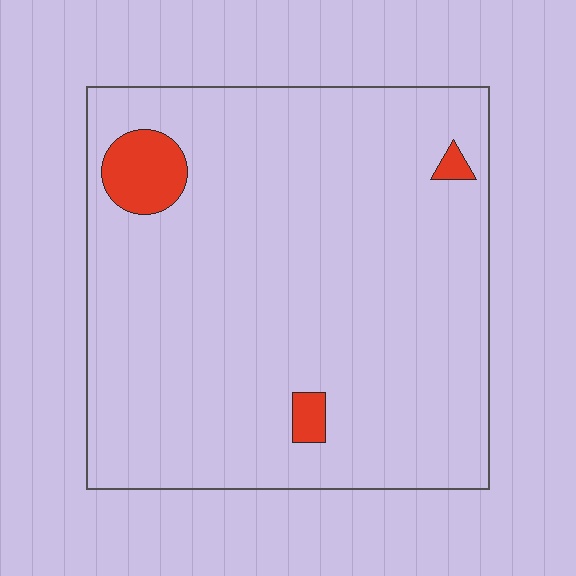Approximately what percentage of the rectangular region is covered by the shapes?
Approximately 5%.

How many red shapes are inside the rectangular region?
3.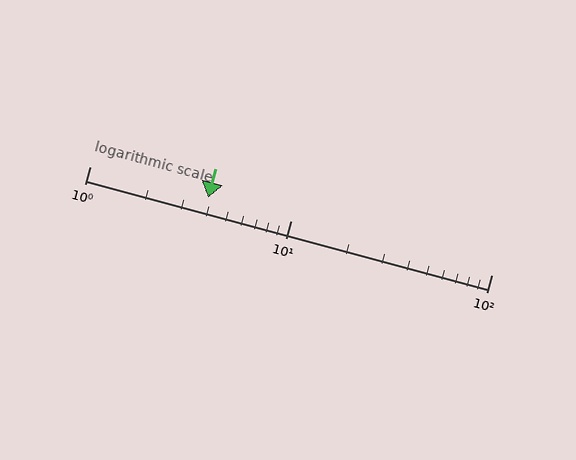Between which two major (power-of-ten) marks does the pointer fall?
The pointer is between 1 and 10.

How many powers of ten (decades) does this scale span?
The scale spans 2 decades, from 1 to 100.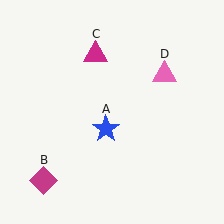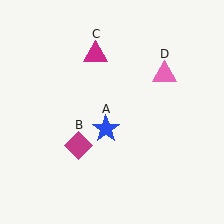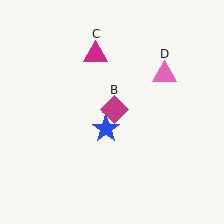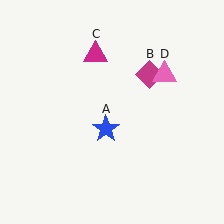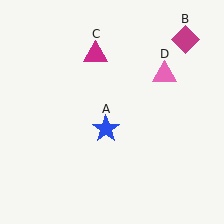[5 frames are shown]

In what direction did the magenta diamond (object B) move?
The magenta diamond (object B) moved up and to the right.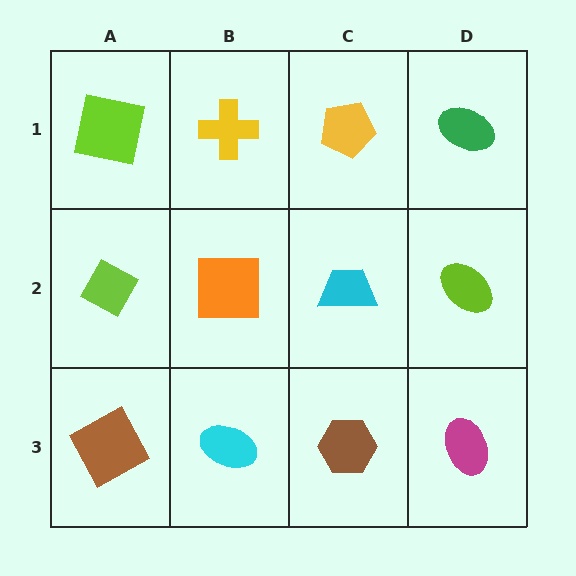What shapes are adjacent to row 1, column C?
A cyan trapezoid (row 2, column C), a yellow cross (row 1, column B), a green ellipse (row 1, column D).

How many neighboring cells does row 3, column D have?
2.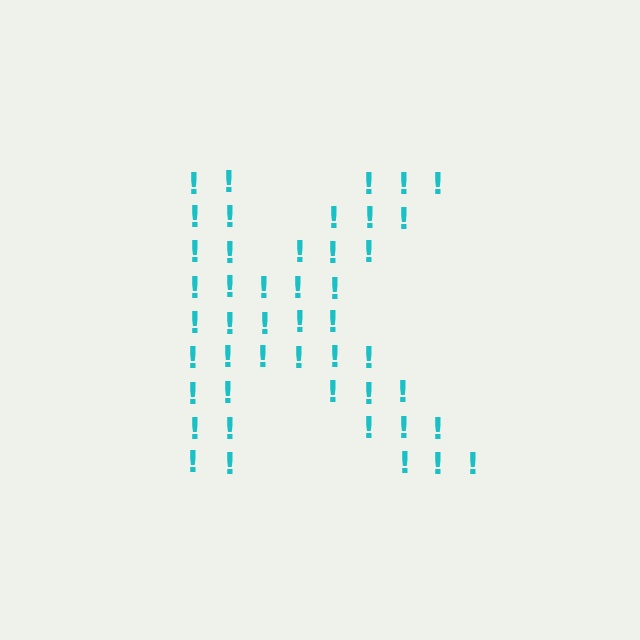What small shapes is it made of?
It is made of small exclamation marks.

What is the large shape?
The large shape is the letter K.